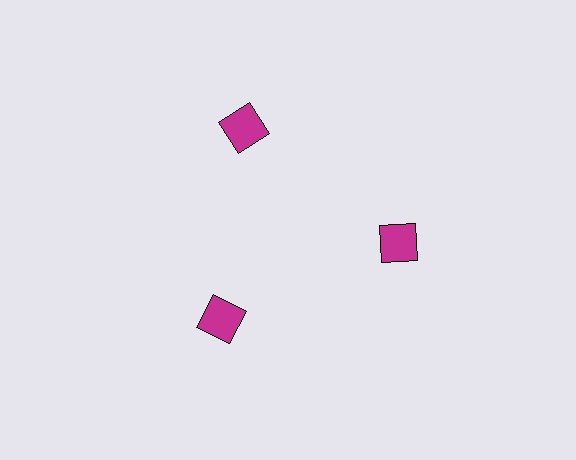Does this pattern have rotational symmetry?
Yes, this pattern has 3-fold rotational symmetry. It looks the same after rotating 120 degrees around the center.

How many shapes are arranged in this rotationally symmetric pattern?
There are 3 shapes, arranged in 3 groups of 1.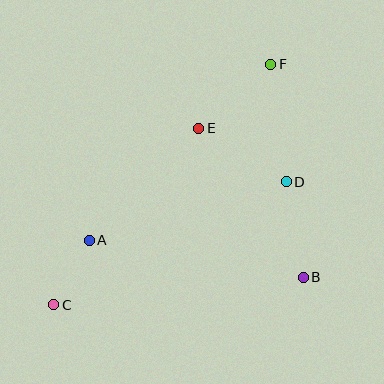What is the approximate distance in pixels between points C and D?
The distance between C and D is approximately 263 pixels.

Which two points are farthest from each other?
Points C and F are farthest from each other.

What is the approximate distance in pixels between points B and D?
The distance between B and D is approximately 97 pixels.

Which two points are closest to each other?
Points A and C are closest to each other.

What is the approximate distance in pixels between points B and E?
The distance between B and E is approximately 182 pixels.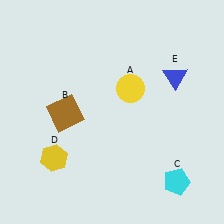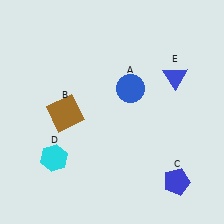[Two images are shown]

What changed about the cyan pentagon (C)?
In Image 1, C is cyan. In Image 2, it changed to blue.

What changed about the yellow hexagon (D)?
In Image 1, D is yellow. In Image 2, it changed to cyan.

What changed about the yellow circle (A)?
In Image 1, A is yellow. In Image 2, it changed to blue.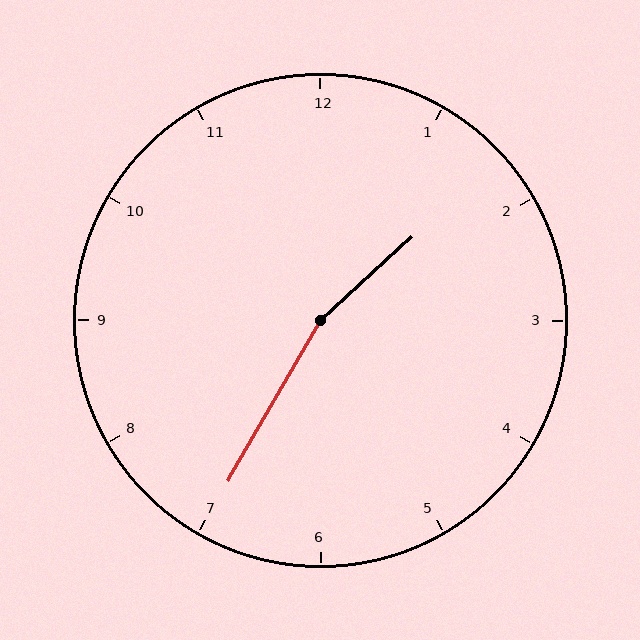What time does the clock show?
1:35.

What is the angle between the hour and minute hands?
Approximately 162 degrees.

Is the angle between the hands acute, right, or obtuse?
It is obtuse.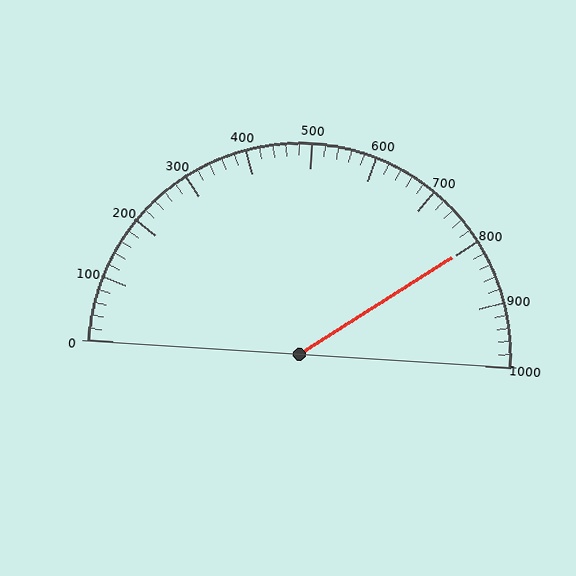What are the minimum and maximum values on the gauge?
The gauge ranges from 0 to 1000.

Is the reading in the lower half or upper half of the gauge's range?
The reading is in the upper half of the range (0 to 1000).